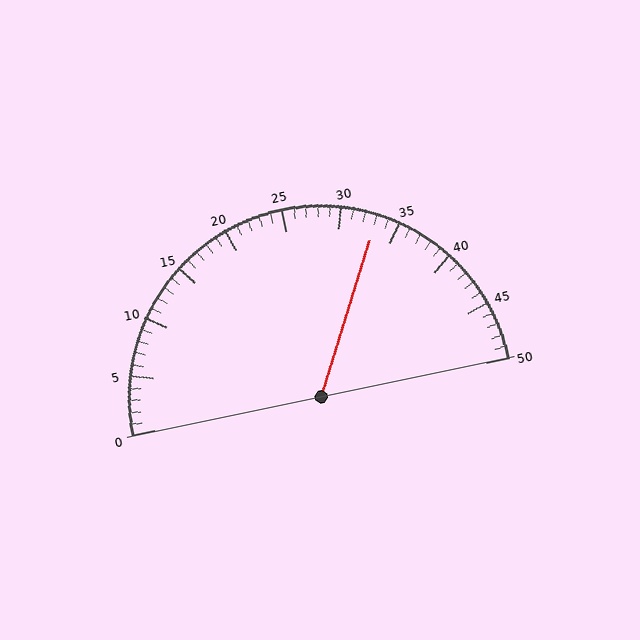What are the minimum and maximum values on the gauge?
The gauge ranges from 0 to 50.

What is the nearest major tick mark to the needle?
The nearest major tick mark is 35.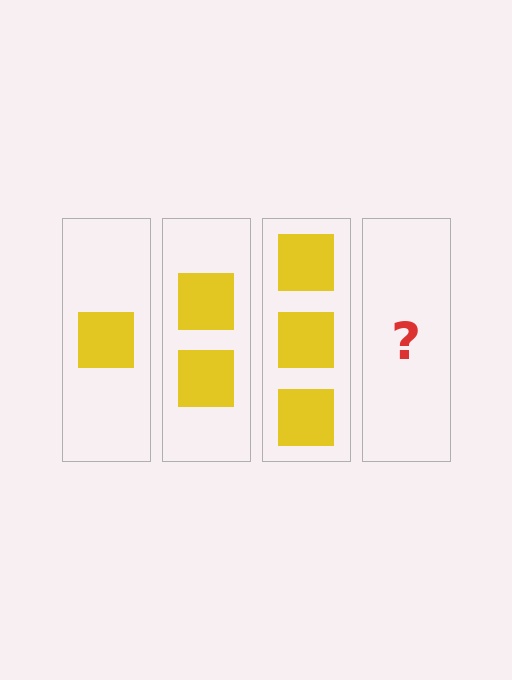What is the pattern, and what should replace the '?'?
The pattern is that each step adds one more square. The '?' should be 4 squares.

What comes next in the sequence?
The next element should be 4 squares.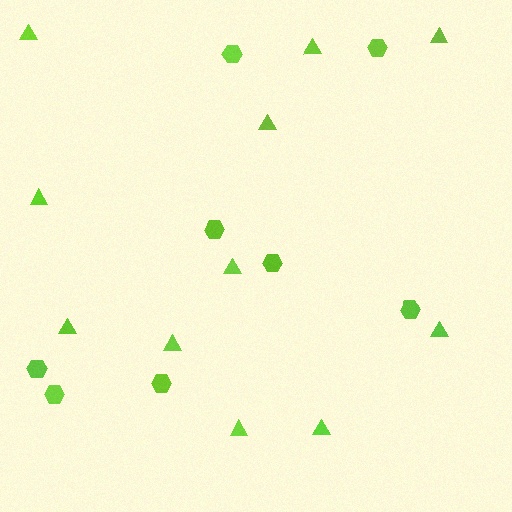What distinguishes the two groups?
There are 2 groups: one group of triangles (11) and one group of hexagons (8).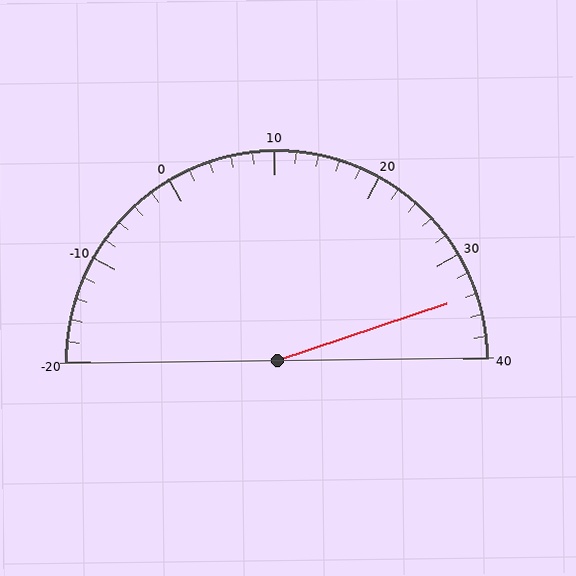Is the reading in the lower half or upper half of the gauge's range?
The reading is in the upper half of the range (-20 to 40).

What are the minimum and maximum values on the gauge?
The gauge ranges from -20 to 40.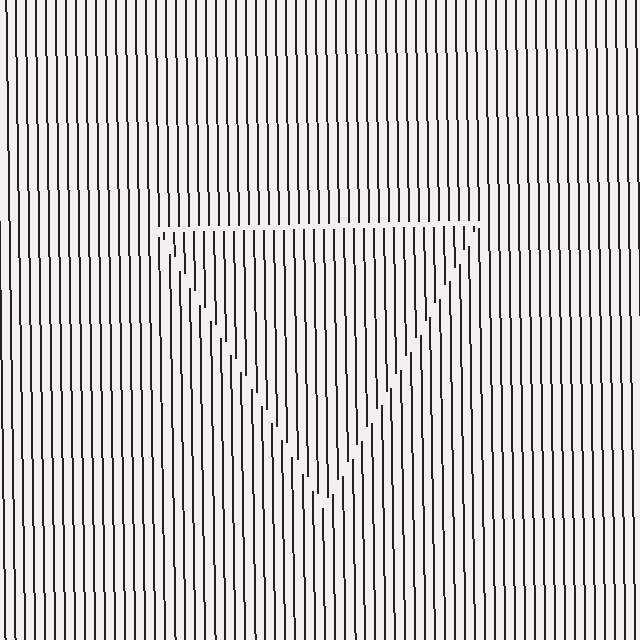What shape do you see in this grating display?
An illusory triangle. The interior of the shape contains the same grating, shifted by half a period — the contour is defined by the phase discontinuity where line-ends from the inner and outer gratings abut.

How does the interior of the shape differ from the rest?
The interior of the shape contains the same grating, shifted by half a period — the contour is defined by the phase discontinuity where line-ends from the inner and outer gratings abut.